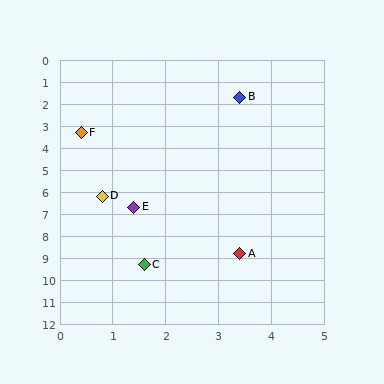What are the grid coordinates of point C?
Point C is at approximately (1.6, 9.3).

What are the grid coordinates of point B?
Point B is at approximately (3.4, 1.7).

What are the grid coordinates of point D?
Point D is at approximately (0.8, 6.2).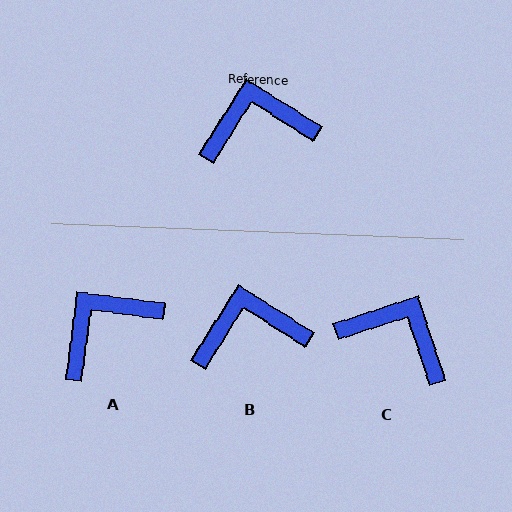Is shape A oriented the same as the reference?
No, it is off by about 25 degrees.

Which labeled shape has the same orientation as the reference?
B.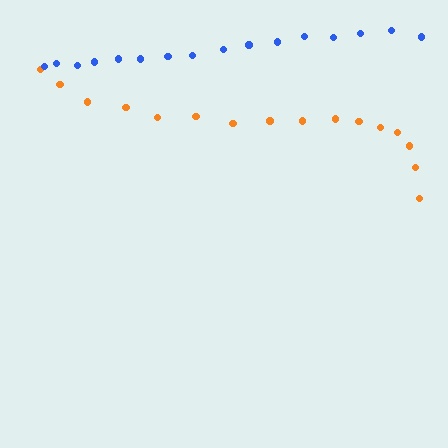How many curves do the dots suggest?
There are 2 distinct paths.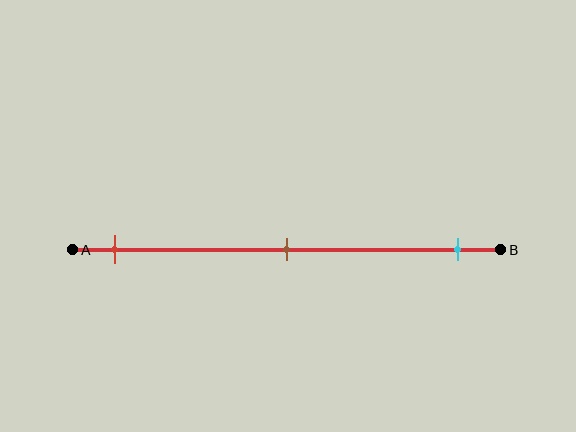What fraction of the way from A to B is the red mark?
The red mark is approximately 10% (0.1) of the way from A to B.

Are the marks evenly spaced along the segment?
Yes, the marks are approximately evenly spaced.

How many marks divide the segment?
There are 3 marks dividing the segment.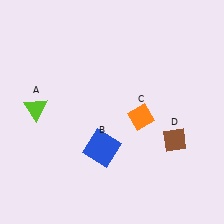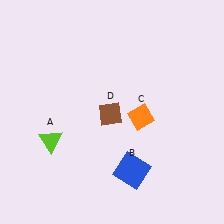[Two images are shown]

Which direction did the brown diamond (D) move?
The brown diamond (D) moved left.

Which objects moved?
The objects that moved are: the lime triangle (A), the blue square (B), the brown diamond (D).